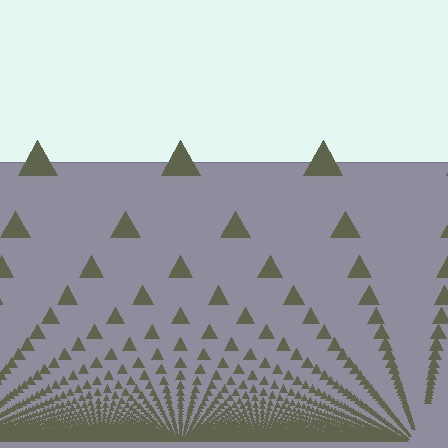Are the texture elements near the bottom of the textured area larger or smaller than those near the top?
Smaller. The gradient is inverted — elements near the bottom are smaller and denser.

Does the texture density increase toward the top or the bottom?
Density increases toward the bottom.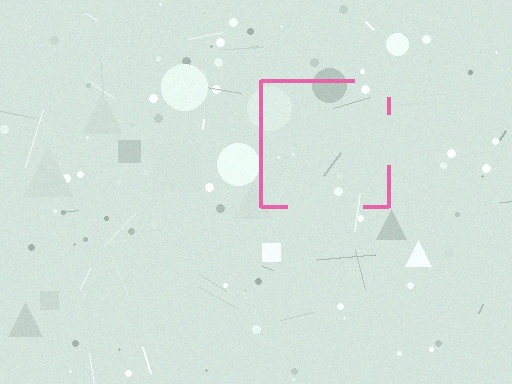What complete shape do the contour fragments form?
The contour fragments form a square.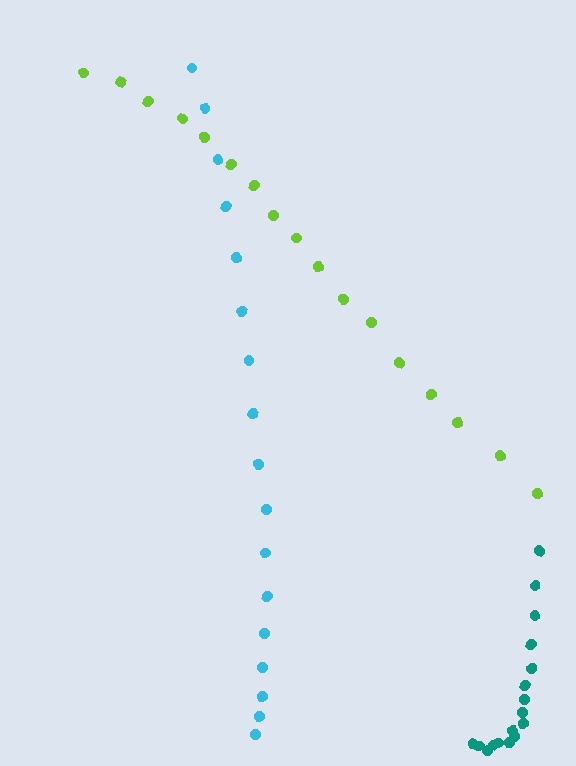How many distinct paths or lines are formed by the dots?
There are 3 distinct paths.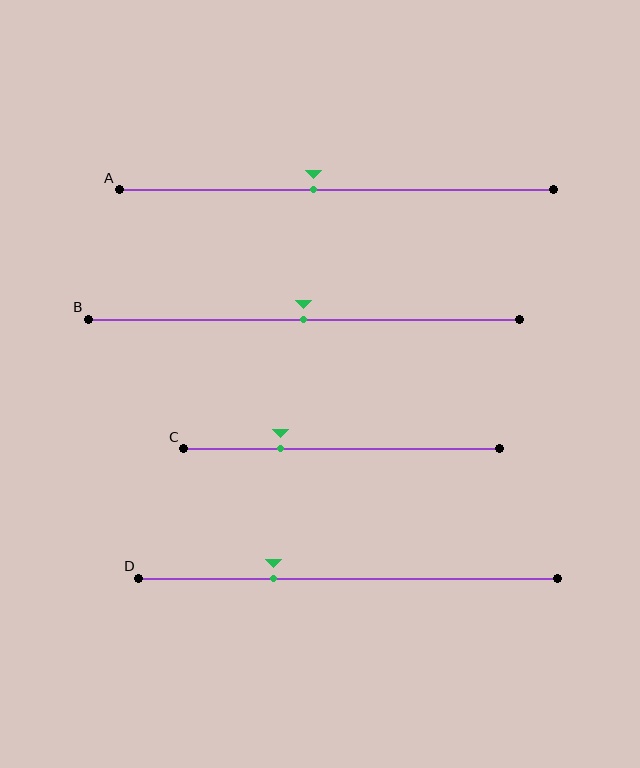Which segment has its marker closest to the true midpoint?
Segment B has its marker closest to the true midpoint.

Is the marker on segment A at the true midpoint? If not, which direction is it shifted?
No, the marker on segment A is shifted to the left by about 5% of the segment length.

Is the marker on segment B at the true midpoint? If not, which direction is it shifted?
Yes, the marker on segment B is at the true midpoint.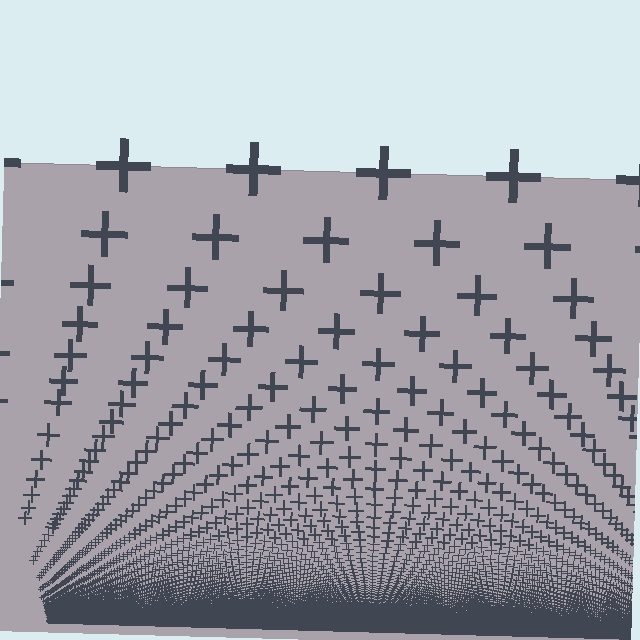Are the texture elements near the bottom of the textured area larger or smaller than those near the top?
Smaller. The gradient is inverted — elements near the bottom are smaller and denser.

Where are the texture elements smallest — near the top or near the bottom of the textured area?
Near the bottom.